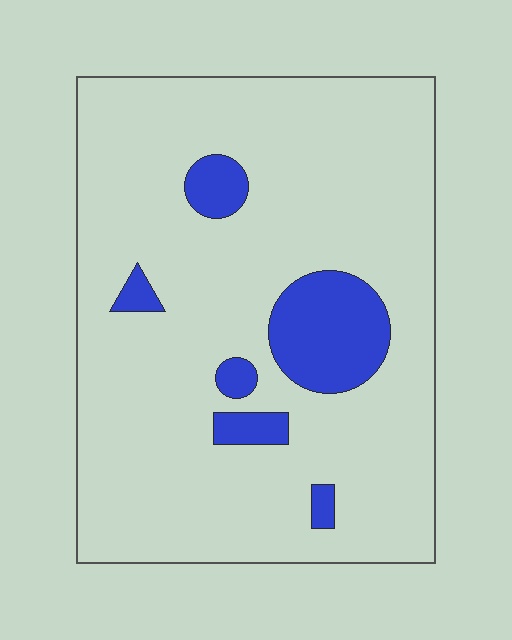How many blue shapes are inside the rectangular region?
6.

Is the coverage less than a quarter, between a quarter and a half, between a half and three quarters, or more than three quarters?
Less than a quarter.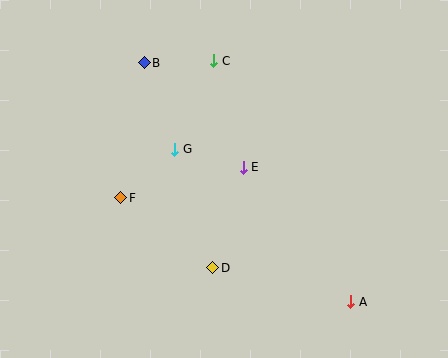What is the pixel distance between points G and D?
The distance between G and D is 125 pixels.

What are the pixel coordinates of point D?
Point D is at (213, 268).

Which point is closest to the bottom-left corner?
Point F is closest to the bottom-left corner.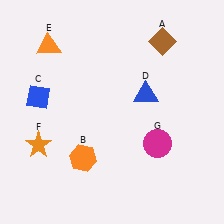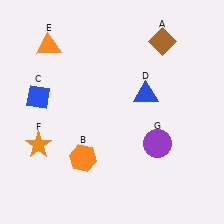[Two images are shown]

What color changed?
The circle (G) changed from magenta in Image 1 to purple in Image 2.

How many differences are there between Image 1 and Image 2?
There is 1 difference between the two images.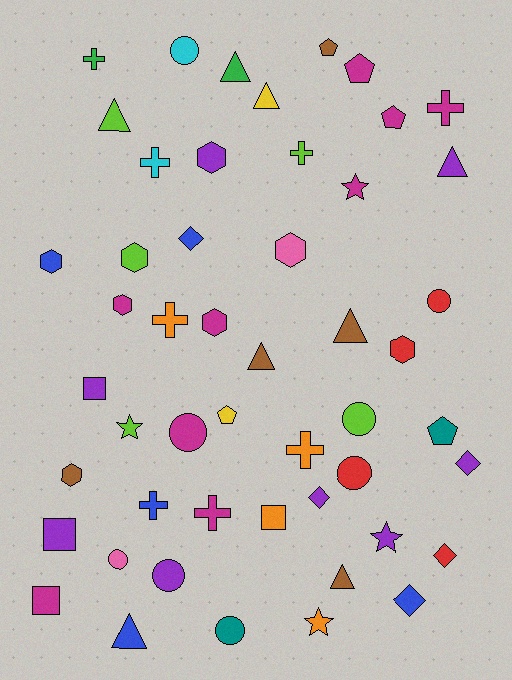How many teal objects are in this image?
There are 2 teal objects.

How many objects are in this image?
There are 50 objects.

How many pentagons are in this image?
There are 5 pentagons.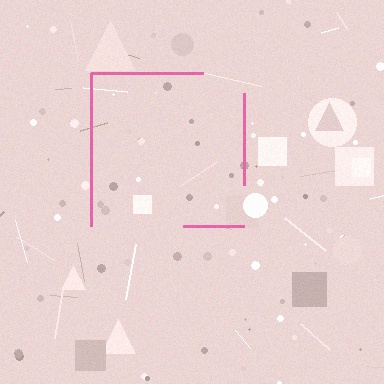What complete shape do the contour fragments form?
The contour fragments form a square.